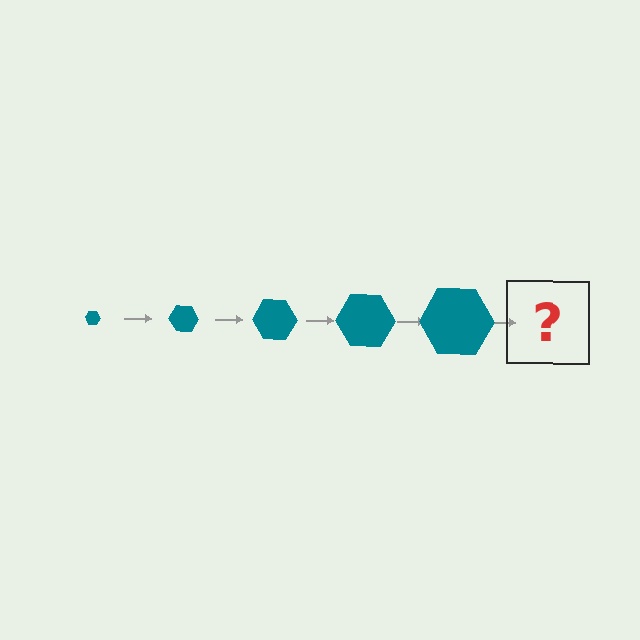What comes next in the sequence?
The next element should be a teal hexagon, larger than the previous one.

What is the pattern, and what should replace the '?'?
The pattern is that the hexagon gets progressively larger each step. The '?' should be a teal hexagon, larger than the previous one.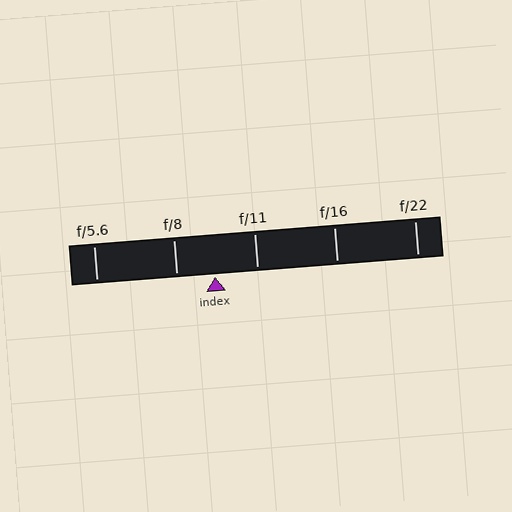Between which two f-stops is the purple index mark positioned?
The index mark is between f/8 and f/11.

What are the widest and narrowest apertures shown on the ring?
The widest aperture shown is f/5.6 and the narrowest is f/22.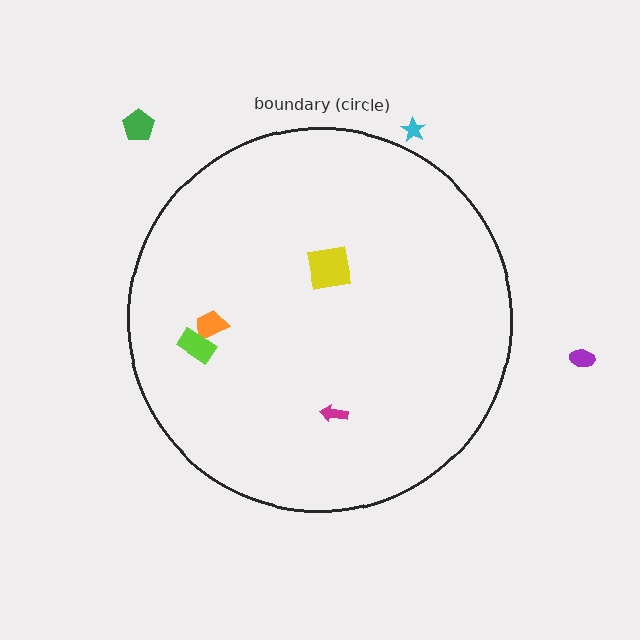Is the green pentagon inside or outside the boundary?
Outside.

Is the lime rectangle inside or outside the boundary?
Inside.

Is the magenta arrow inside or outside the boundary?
Inside.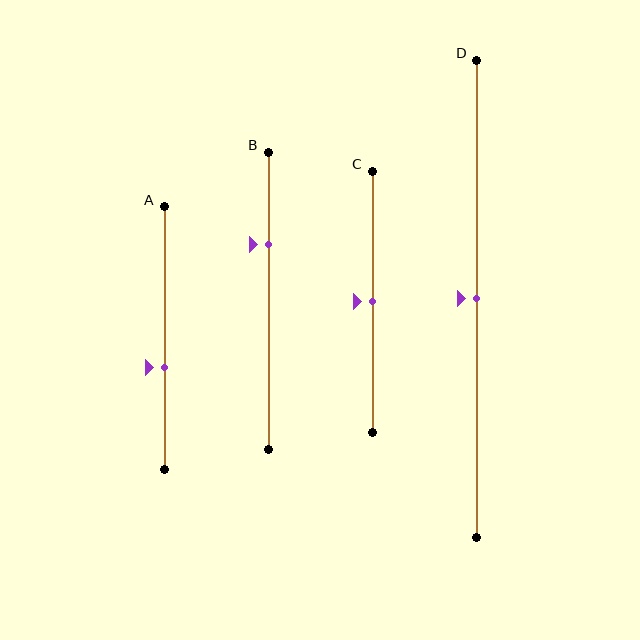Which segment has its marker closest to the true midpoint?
Segment C has its marker closest to the true midpoint.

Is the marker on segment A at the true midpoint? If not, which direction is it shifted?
No, the marker on segment A is shifted downward by about 11% of the segment length.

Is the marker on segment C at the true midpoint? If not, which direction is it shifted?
Yes, the marker on segment C is at the true midpoint.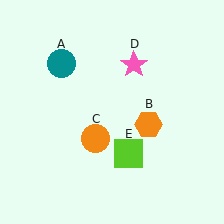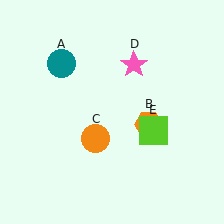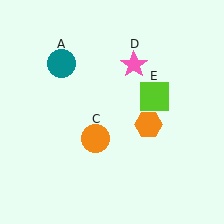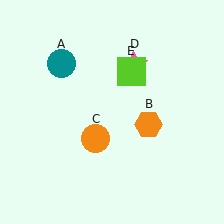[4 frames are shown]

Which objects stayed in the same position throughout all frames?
Teal circle (object A) and orange hexagon (object B) and orange circle (object C) and pink star (object D) remained stationary.